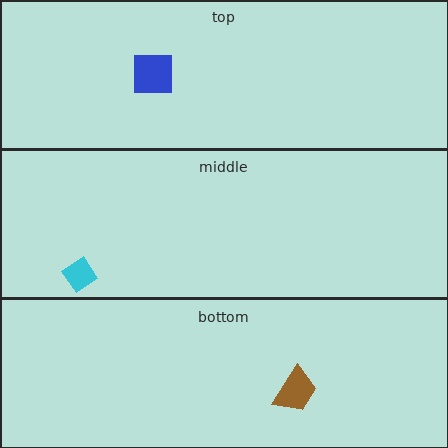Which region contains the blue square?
The top region.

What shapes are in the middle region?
The cyan diamond.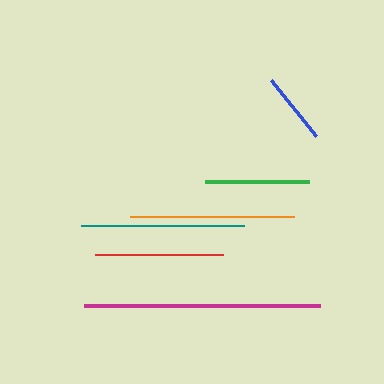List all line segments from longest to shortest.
From longest to shortest: magenta, orange, teal, red, green, blue.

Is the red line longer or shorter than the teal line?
The teal line is longer than the red line.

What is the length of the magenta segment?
The magenta segment is approximately 236 pixels long.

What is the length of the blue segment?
The blue segment is approximately 72 pixels long.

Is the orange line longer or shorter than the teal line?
The orange line is longer than the teal line.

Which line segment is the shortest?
The blue line is the shortest at approximately 72 pixels.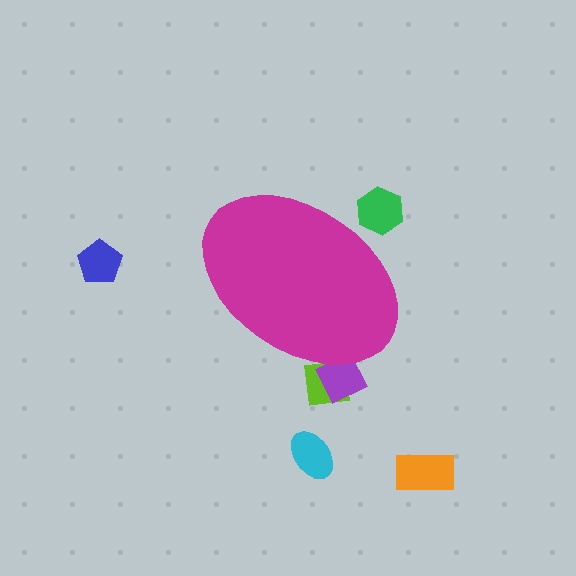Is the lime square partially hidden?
Yes, the lime square is partially hidden behind the magenta ellipse.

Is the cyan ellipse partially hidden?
No, the cyan ellipse is fully visible.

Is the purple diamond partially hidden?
Yes, the purple diamond is partially hidden behind the magenta ellipse.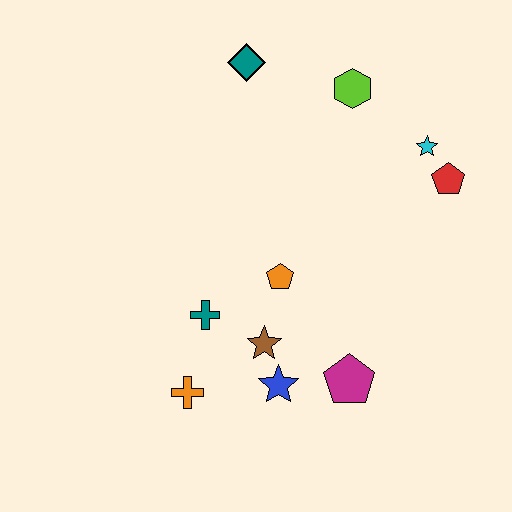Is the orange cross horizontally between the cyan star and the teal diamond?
No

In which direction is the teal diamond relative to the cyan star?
The teal diamond is to the left of the cyan star.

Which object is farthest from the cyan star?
The orange cross is farthest from the cyan star.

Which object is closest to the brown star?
The blue star is closest to the brown star.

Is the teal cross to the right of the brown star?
No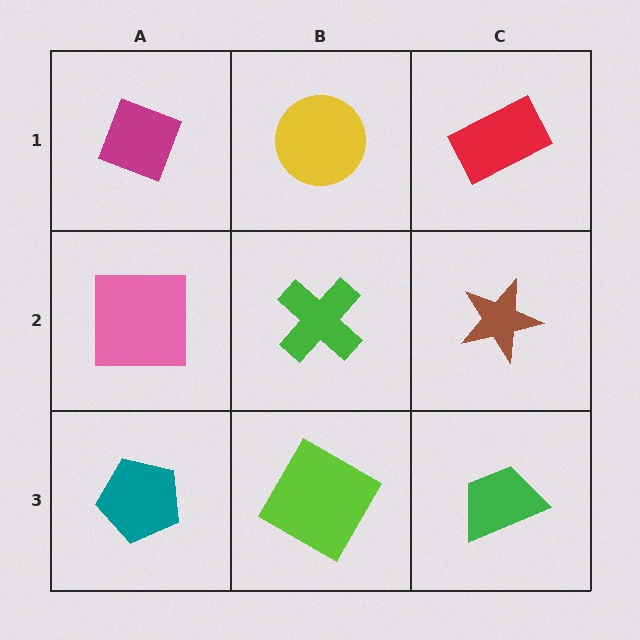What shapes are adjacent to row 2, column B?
A yellow circle (row 1, column B), a lime diamond (row 3, column B), a pink square (row 2, column A), a brown star (row 2, column C).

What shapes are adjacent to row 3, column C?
A brown star (row 2, column C), a lime diamond (row 3, column B).